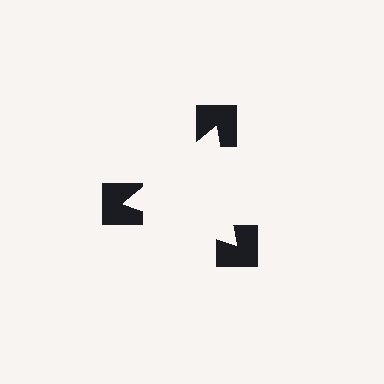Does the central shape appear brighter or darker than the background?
It typically appears slightly brighter than the background, even though no actual brightness change is drawn.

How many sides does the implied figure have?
3 sides.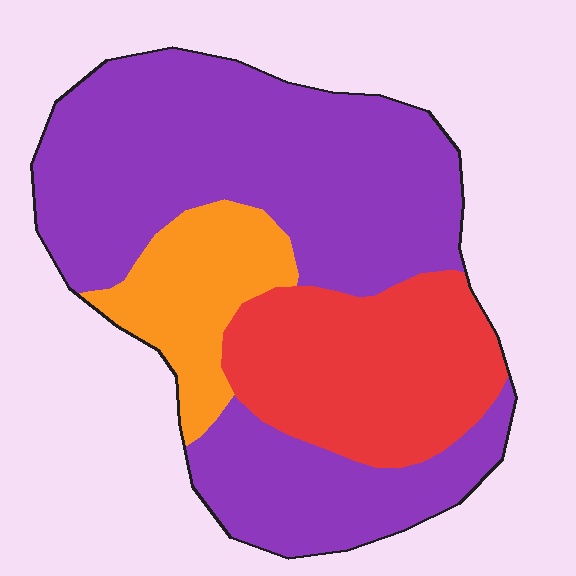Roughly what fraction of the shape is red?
Red covers 25% of the shape.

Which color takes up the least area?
Orange, at roughly 15%.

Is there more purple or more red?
Purple.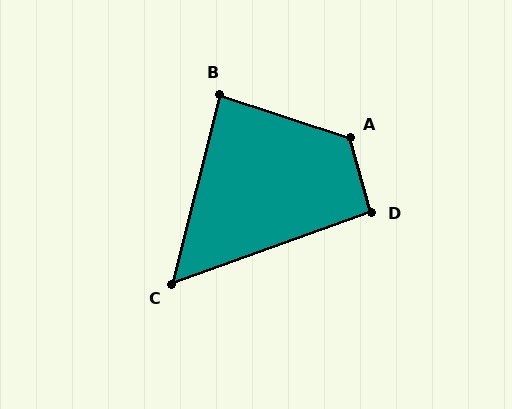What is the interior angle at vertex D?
Approximately 94 degrees (approximately right).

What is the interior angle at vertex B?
Approximately 86 degrees (approximately right).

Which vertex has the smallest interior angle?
C, at approximately 56 degrees.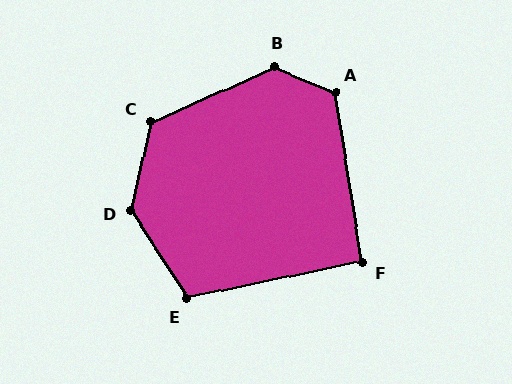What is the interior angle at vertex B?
Approximately 132 degrees (obtuse).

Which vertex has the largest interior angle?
D, at approximately 135 degrees.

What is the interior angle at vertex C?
Approximately 127 degrees (obtuse).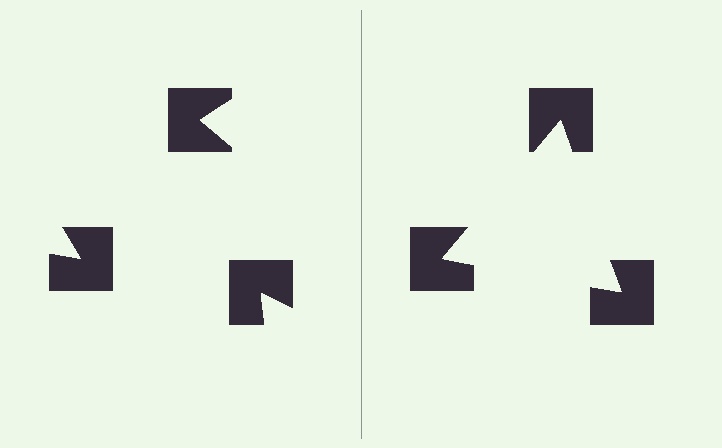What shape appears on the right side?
An illusory triangle.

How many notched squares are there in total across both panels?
6 — 3 on each side.